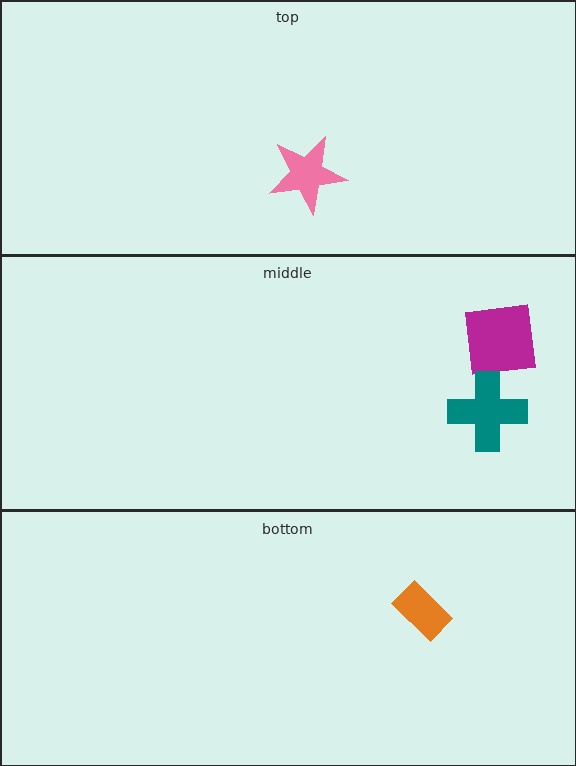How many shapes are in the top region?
1.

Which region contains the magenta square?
The middle region.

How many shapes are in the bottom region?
1.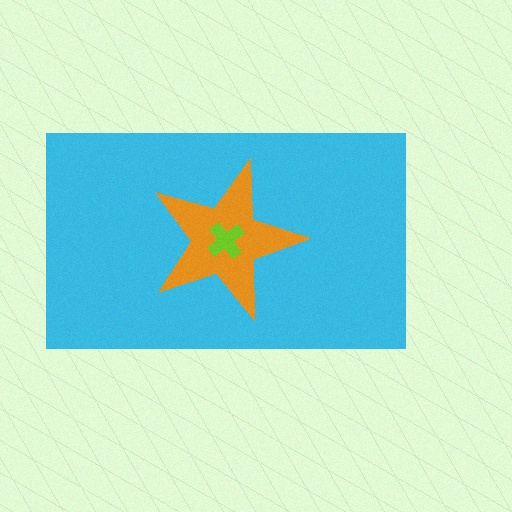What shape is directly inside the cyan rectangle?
The orange star.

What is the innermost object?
The lime cross.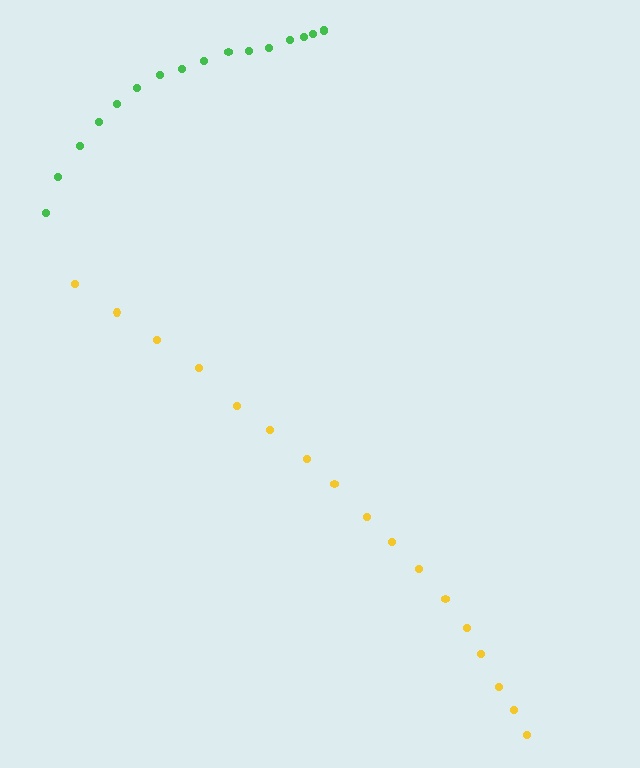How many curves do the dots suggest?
There are 2 distinct paths.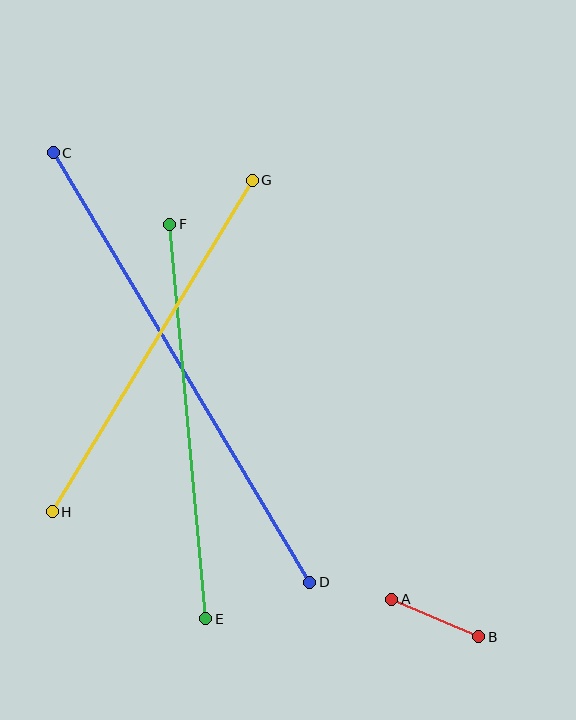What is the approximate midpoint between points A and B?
The midpoint is at approximately (435, 618) pixels.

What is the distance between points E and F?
The distance is approximately 396 pixels.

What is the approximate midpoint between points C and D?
The midpoint is at approximately (181, 367) pixels.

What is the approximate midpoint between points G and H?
The midpoint is at approximately (152, 346) pixels.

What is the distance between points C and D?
The distance is approximately 501 pixels.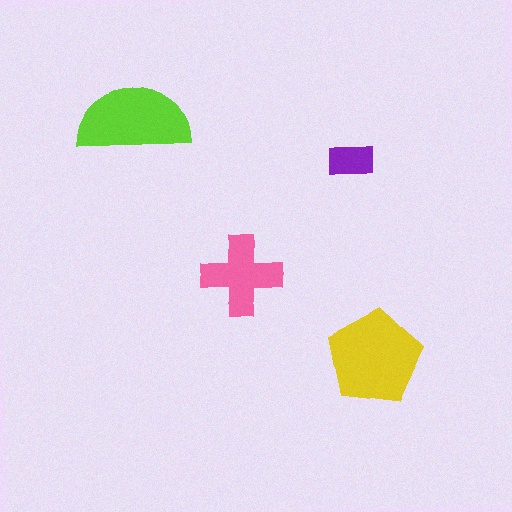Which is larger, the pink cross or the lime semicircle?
The lime semicircle.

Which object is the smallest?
The purple rectangle.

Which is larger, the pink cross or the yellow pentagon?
The yellow pentagon.